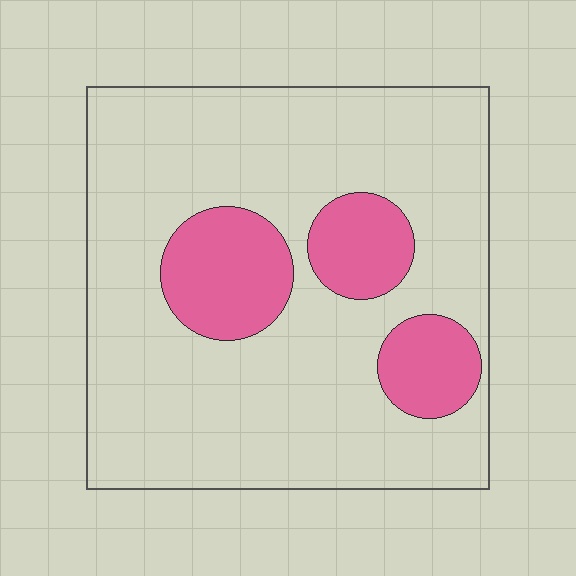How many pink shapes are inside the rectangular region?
3.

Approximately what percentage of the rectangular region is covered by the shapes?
Approximately 20%.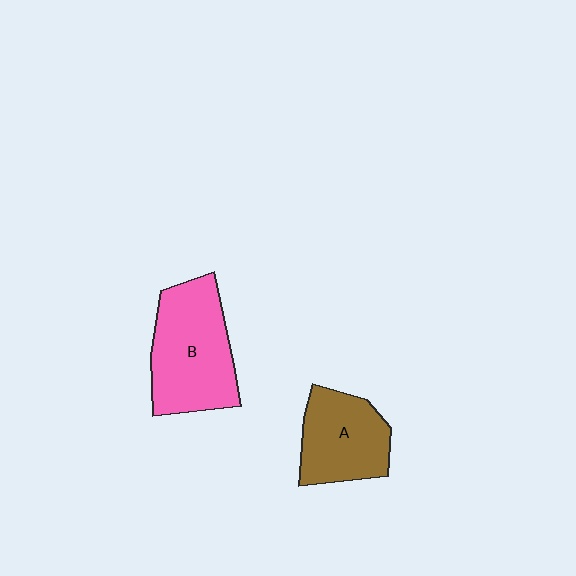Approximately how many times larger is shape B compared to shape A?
Approximately 1.3 times.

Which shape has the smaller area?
Shape A (brown).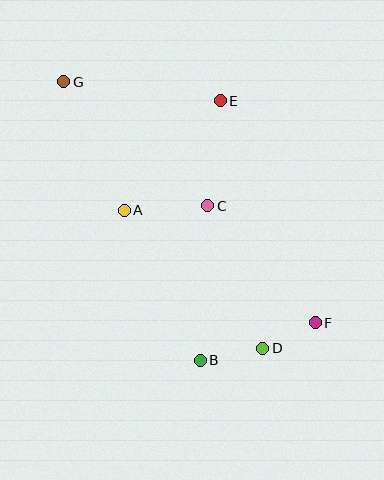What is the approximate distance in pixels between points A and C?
The distance between A and C is approximately 83 pixels.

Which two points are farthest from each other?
Points F and G are farthest from each other.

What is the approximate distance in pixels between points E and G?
The distance between E and G is approximately 158 pixels.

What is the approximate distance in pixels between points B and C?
The distance between B and C is approximately 155 pixels.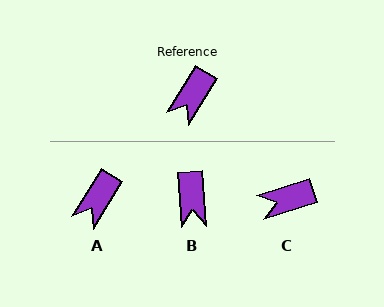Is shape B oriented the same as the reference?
No, it is off by about 36 degrees.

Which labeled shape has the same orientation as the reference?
A.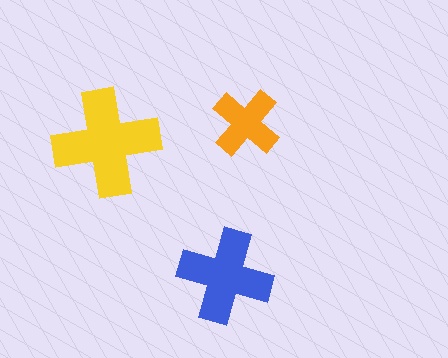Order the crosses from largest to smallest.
the yellow one, the blue one, the orange one.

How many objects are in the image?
There are 3 objects in the image.